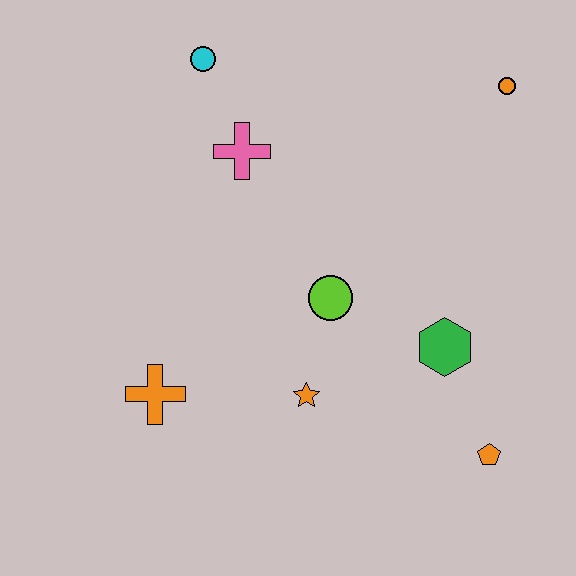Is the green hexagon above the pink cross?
No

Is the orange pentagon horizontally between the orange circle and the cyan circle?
Yes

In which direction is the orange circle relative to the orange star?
The orange circle is above the orange star.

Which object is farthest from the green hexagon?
The cyan circle is farthest from the green hexagon.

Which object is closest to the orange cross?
The orange star is closest to the orange cross.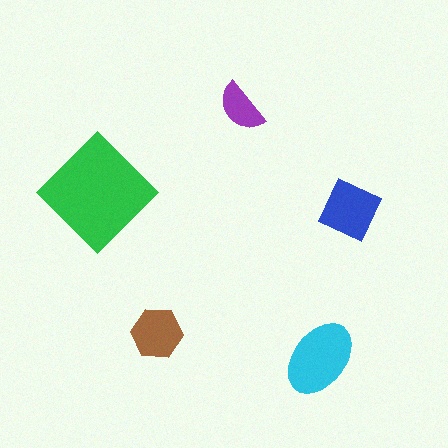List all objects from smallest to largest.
The purple semicircle, the brown hexagon, the blue square, the cyan ellipse, the green diamond.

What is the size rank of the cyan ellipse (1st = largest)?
2nd.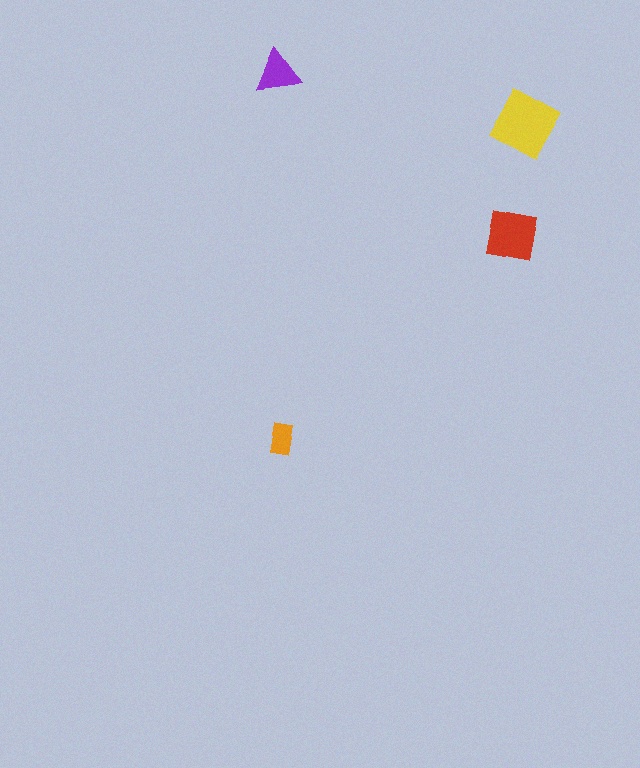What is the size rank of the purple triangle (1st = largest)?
3rd.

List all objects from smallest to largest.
The orange rectangle, the purple triangle, the red square, the yellow square.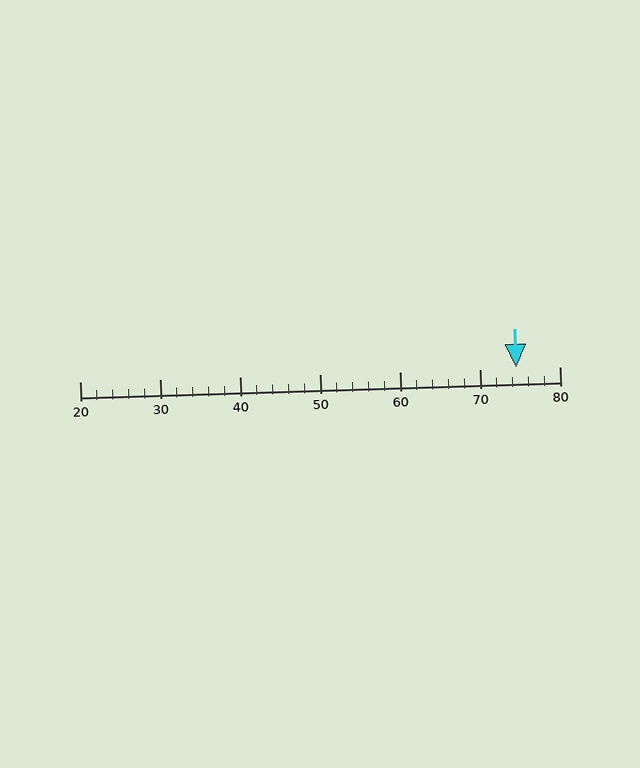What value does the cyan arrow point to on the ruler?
The cyan arrow points to approximately 75.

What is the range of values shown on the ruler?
The ruler shows values from 20 to 80.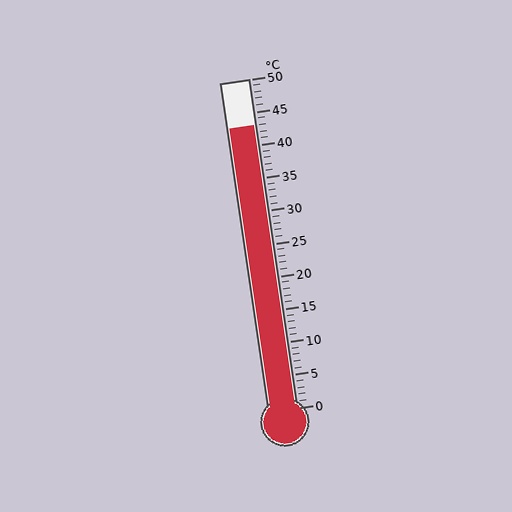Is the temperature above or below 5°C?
The temperature is above 5°C.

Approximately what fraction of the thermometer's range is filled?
The thermometer is filled to approximately 85% of its range.